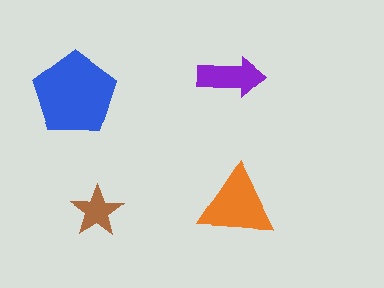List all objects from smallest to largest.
The brown star, the purple arrow, the orange triangle, the blue pentagon.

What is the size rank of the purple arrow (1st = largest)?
3rd.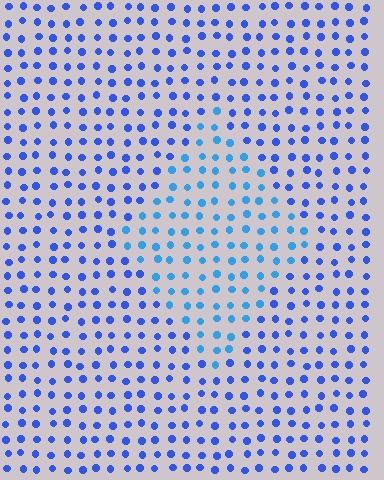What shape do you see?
I see a diamond.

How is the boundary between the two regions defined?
The boundary is defined purely by a slight shift in hue (about 25 degrees). Spacing, size, and orientation are identical on both sides.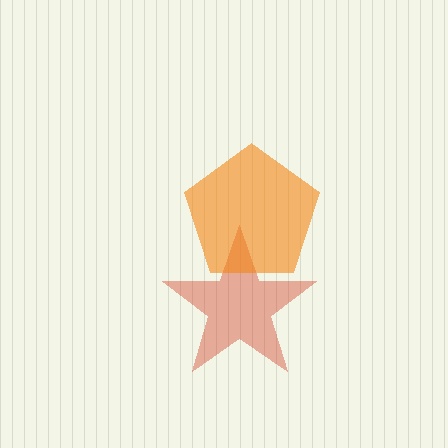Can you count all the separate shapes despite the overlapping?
Yes, there are 2 separate shapes.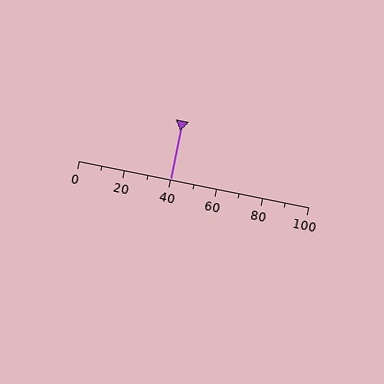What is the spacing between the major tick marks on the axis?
The major ticks are spaced 20 apart.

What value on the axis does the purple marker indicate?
The marker indicates approximately 40.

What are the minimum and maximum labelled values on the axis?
The axis runs from 0 to 100.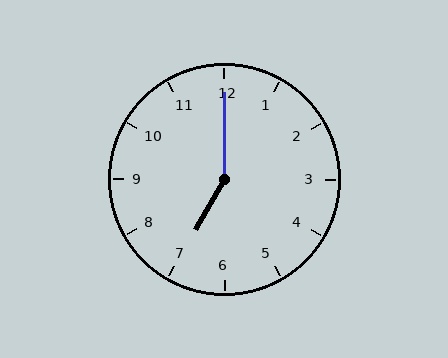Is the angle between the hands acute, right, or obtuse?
It is obtuse.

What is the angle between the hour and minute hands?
Approximately 150 degrees.